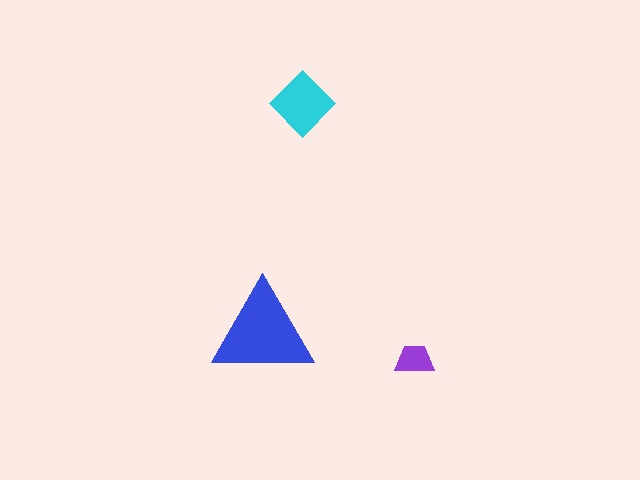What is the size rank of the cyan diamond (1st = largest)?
2nd.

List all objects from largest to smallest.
The blue triangle, the cyan diamond, the purple trapezoid.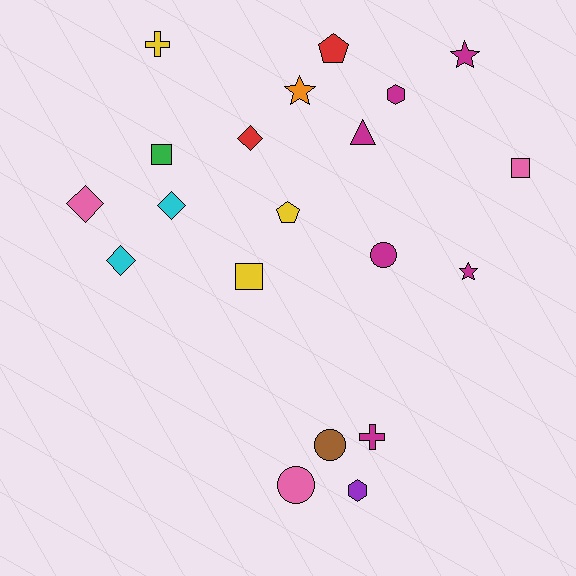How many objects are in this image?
There are 20 objects.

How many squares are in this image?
There are 3 squares.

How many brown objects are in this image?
There is 1 brown object.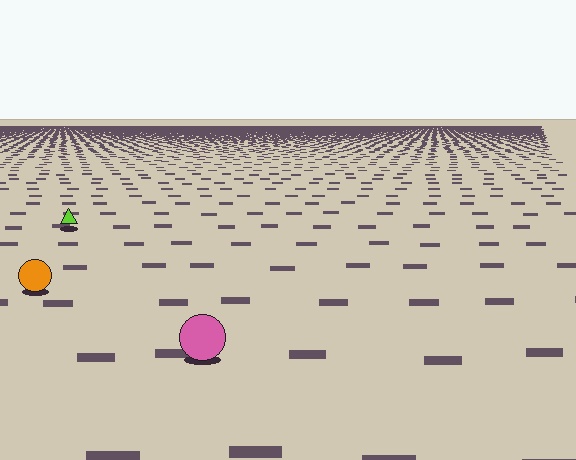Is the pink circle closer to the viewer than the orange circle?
Yes. The pink circle is closer — you can tell from the texture gradient: the ground texture is coarser near it.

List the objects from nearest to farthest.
From nearest to farthest: the pink circle, the orange circle, the lime triangle.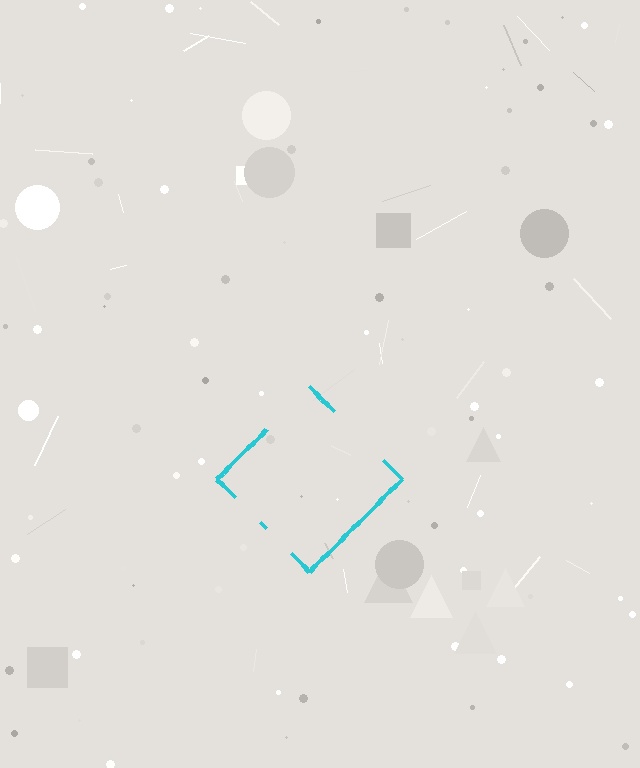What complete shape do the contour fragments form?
The contour fragments form a diamond.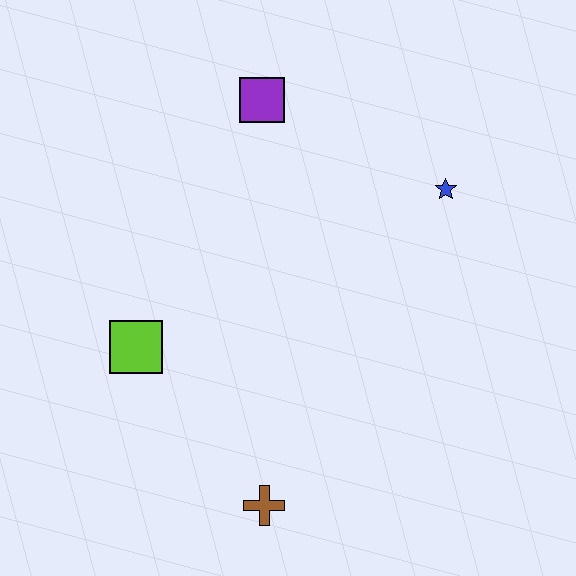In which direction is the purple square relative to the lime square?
The purple square is above the lime square.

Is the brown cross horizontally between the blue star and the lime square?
Yes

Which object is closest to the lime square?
The brown cross is closest to the lime square.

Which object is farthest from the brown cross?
The purple square is farthest from the brown cross.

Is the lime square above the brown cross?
Yes